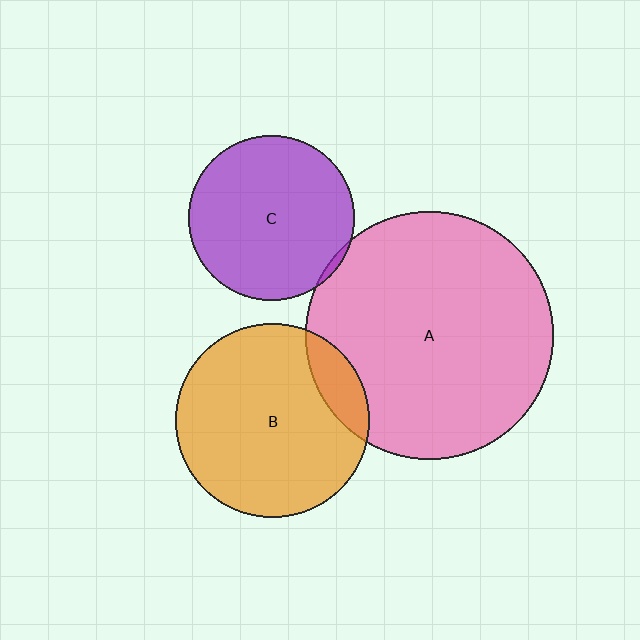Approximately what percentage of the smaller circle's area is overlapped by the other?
Approximately 15%.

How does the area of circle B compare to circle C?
Approximately 1.4 times.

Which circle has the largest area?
Circle A (pink).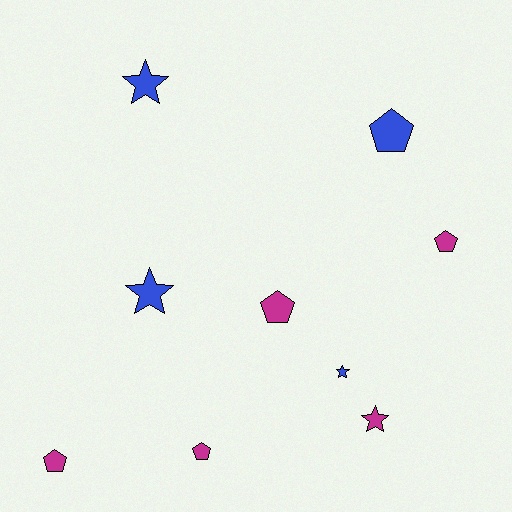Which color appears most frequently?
Magenta, with 5 objects.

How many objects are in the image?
There are 9 objects.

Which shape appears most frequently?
Pentagon, with 5 objects.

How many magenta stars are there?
There is 1 magenta star.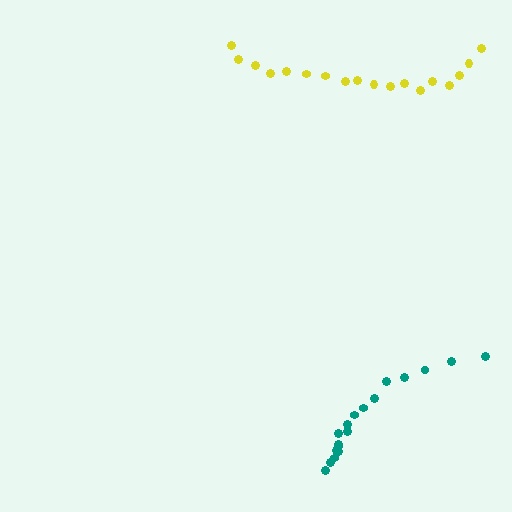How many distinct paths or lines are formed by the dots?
There are 2 distinct paths.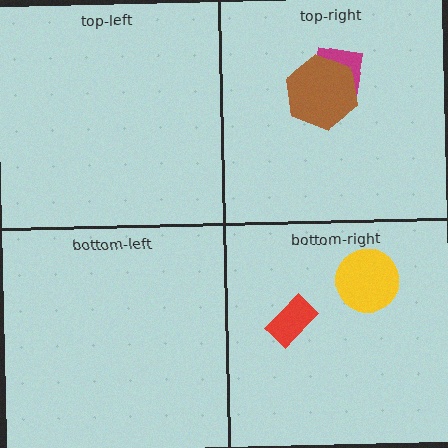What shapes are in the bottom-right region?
The yellow circle, the red rectangle.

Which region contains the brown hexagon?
The top-right region.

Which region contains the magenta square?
The top-right region.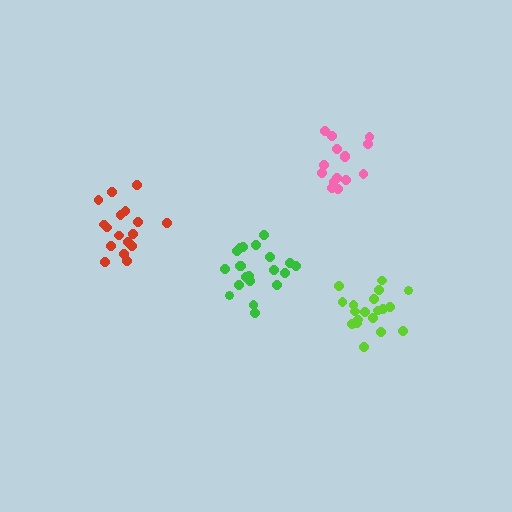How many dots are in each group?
Group 1: 20 dots, Group 2: 15 dots, Group 3: 17 dots, Group 4: 21 dots (73 total).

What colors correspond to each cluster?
The clusters are colored: lime, pink, red, green.